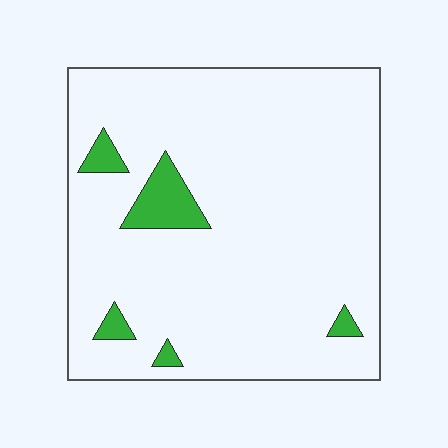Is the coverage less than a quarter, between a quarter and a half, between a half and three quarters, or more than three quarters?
Less than a quarter.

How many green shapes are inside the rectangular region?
5.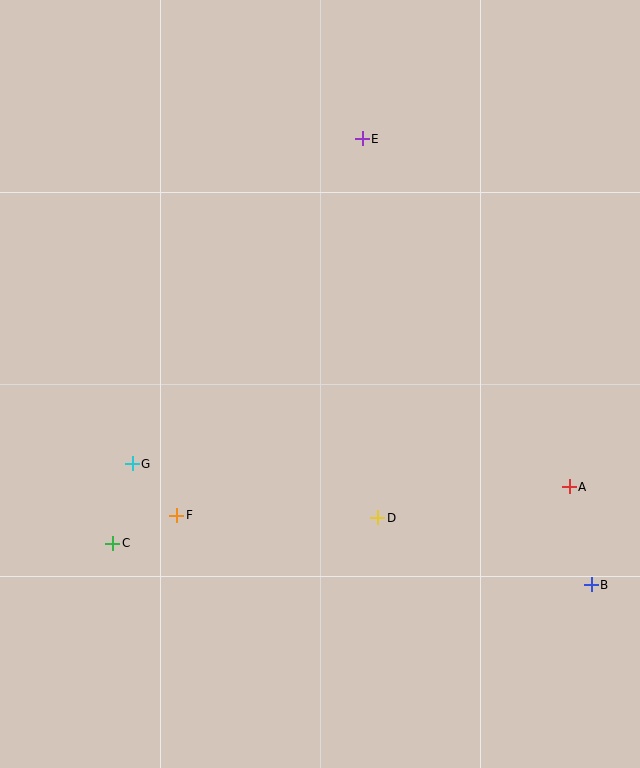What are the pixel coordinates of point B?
Point B is at (591, 585).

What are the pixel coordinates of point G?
Point G is at (132, 464).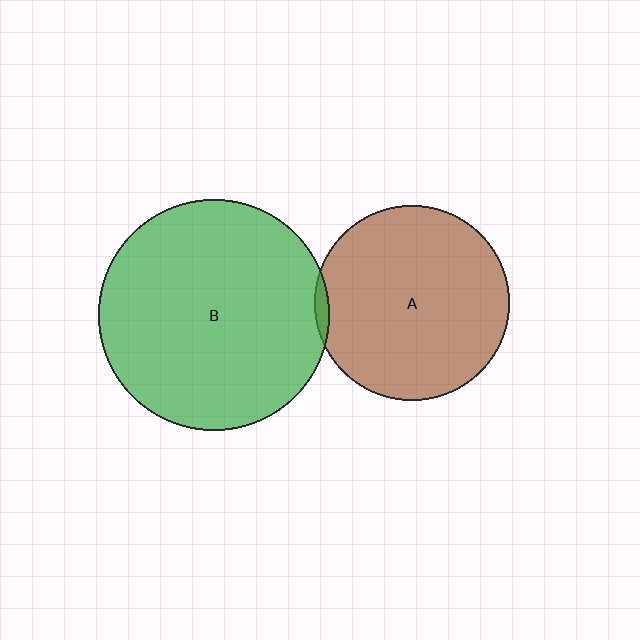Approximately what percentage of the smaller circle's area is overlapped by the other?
Approximately 5%.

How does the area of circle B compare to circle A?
Approximately 1.4 times.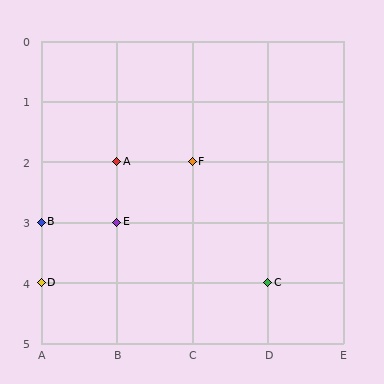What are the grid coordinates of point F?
Point F is at grid coordinates (C, 2).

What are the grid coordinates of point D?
Point D is at grid coordinates (A, 4).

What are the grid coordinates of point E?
Point E is at grid coordinates (B, 3).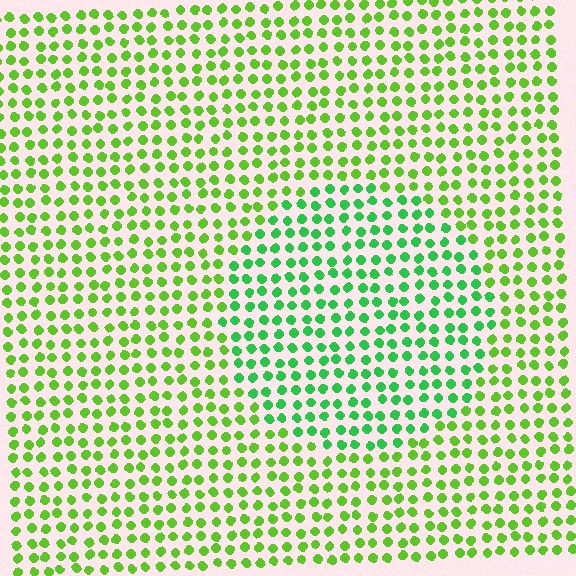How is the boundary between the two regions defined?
The boundary is defined purely by a slight shift in hue (about 32 degrees). Spacing, size, and orientation are identical on both sides.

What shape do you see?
I see a circle.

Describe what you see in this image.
The image is filled with small lime elements in a uniform arrangement. A circle-shaped region is visible where the elements are tinted to a slightly different hue, forming a subtle color boundary.